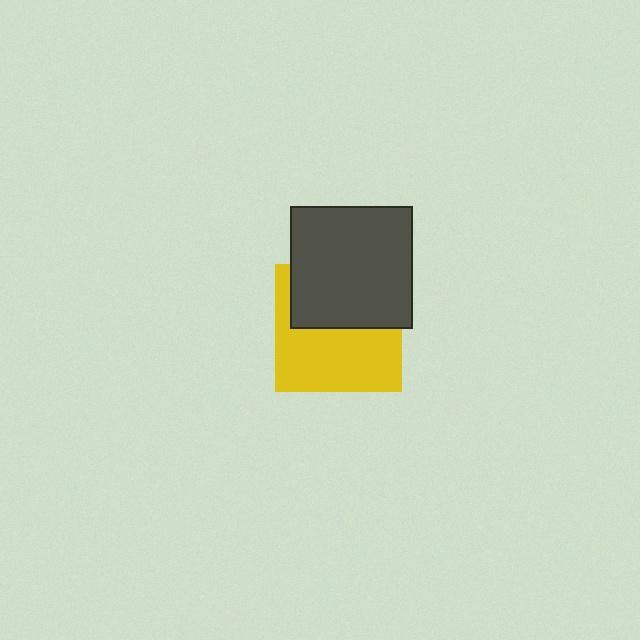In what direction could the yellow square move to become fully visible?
The yellow square could move down. That would shift it out from behind the dark gray square entirely.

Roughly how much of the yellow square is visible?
About half of it is visible (roughly 54%).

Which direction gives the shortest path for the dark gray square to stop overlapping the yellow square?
Moving up gives the shortest separation.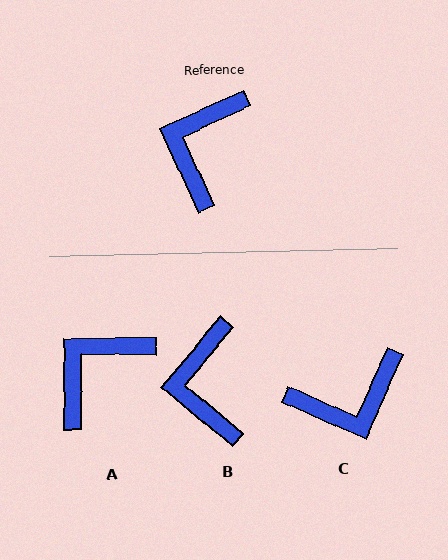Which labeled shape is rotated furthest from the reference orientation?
C, about 131 degrees away.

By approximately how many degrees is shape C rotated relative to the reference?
Approximately 131 degrees counter-clockwise.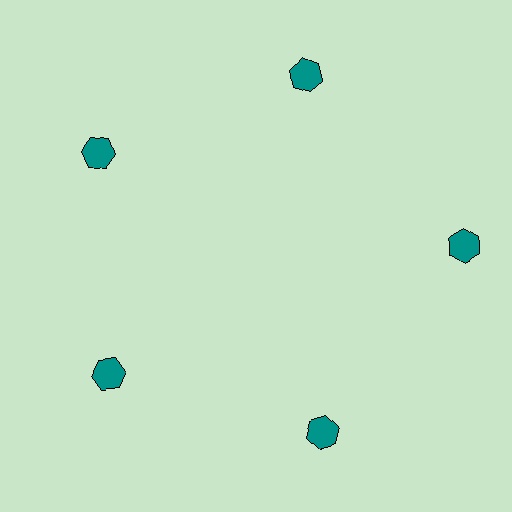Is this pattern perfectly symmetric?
No. The 5 teal hexagons are arranged in a ring, but one element near the 3 o'clock position is pushed outward from the center, breaking the 5-fold rotational symmetry.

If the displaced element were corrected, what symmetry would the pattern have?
It would have 5-fold rotational symmetry — the pattern would map onto itself every 72 degrees.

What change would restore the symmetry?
The symmetry would be restored by moving it inward, back onto the ring so that all 5 hexagons sit at equal angles and equal distance from the center.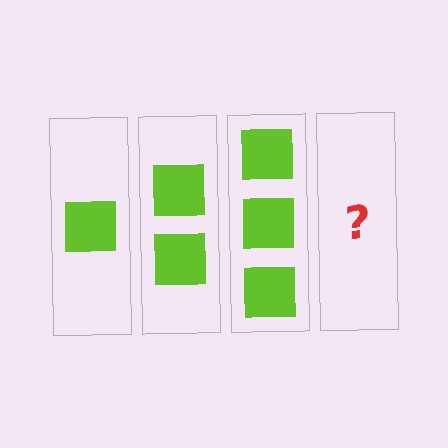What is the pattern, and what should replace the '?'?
The pattern is that each step adds one more square. The '?' should be 4 squares.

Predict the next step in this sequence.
The next step is 4 squares.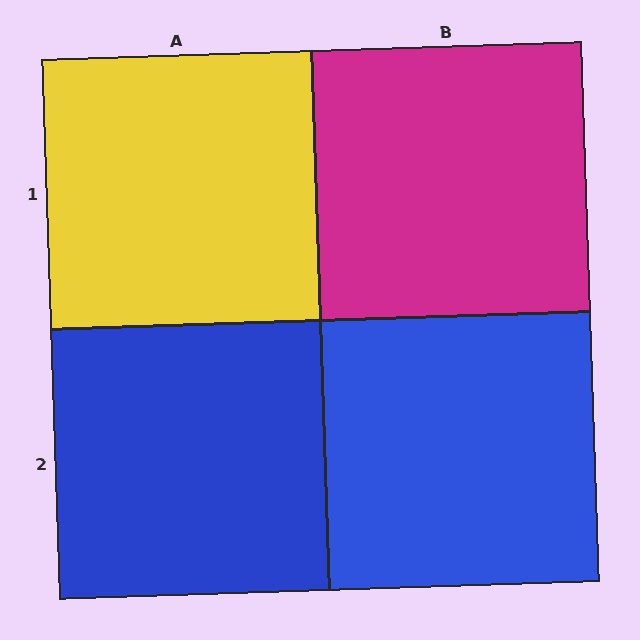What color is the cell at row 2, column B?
Blue.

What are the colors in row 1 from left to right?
Yellow, magenta.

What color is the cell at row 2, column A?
Blue.